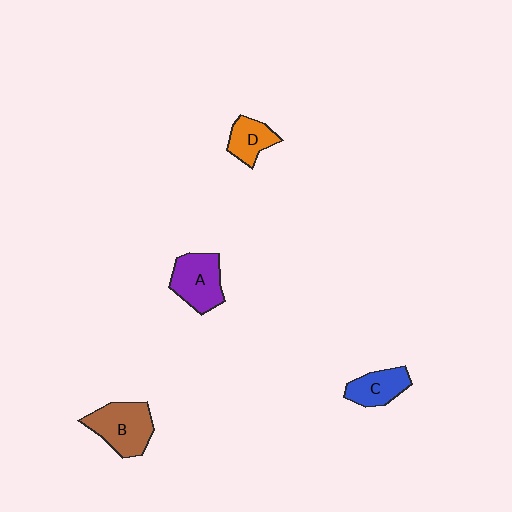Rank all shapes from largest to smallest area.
From largest to smallest: B (brown), A (purple), C (blue), D (orange).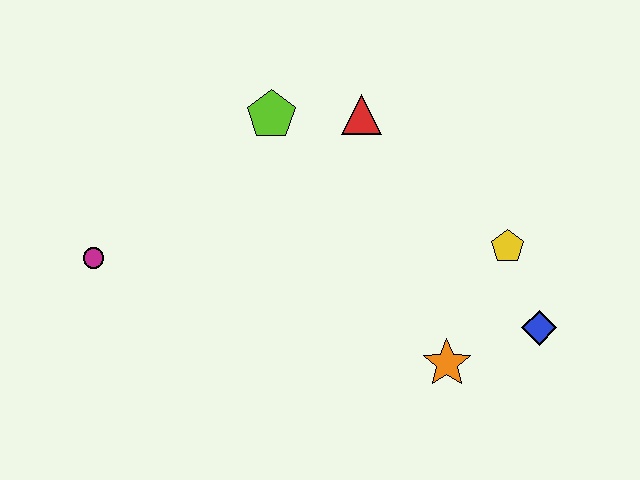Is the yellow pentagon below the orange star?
No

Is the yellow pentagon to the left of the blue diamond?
Yes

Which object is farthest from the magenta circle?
The blue diamond is farthest from the magenta circle.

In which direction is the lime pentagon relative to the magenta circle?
The lime pentagon is to the right of the magenta circle.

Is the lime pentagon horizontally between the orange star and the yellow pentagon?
No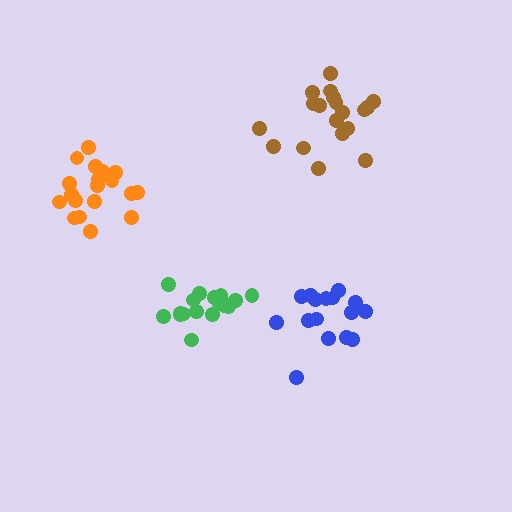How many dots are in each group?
Group 1: 16 dots, Group 2: 18 dots, Group 3: 19 dots, Group 4: 19 dots (72 total).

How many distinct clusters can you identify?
There are 4 distinct clusters.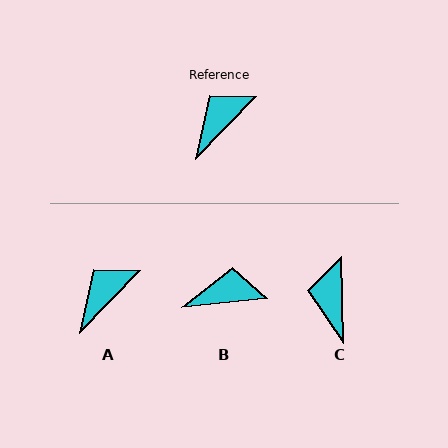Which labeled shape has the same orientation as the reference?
A.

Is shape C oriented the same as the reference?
No, it is off by about 46 degrees.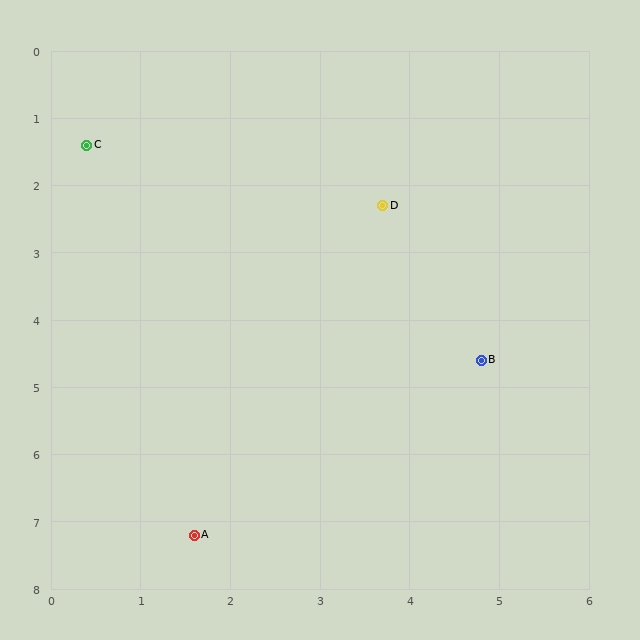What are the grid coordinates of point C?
Point C is at approximately (0.4, 1.4).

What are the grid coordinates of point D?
Point D is at approximately (3.7, 2.3).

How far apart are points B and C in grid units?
Points B and C are about 5.4 grid units apart.